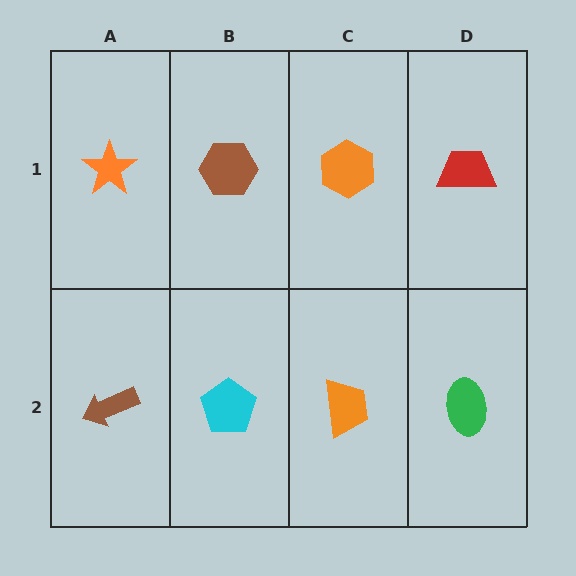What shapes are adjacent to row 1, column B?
A cyan pentagon (row 2, column B), an orange star (row 1, column A), an orange hexagon (row 1, column C).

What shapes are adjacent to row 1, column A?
A brown arrow (row 2, column A), a brown hexagon (row 1, column B).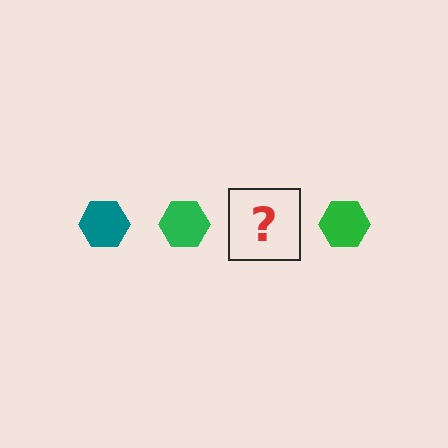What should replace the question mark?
The question mark should be replaced with a teal hexagon.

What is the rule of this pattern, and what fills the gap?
The rule is that the pattern cycles through teal, green hexagons. The gap should be filled with a teal hexagon.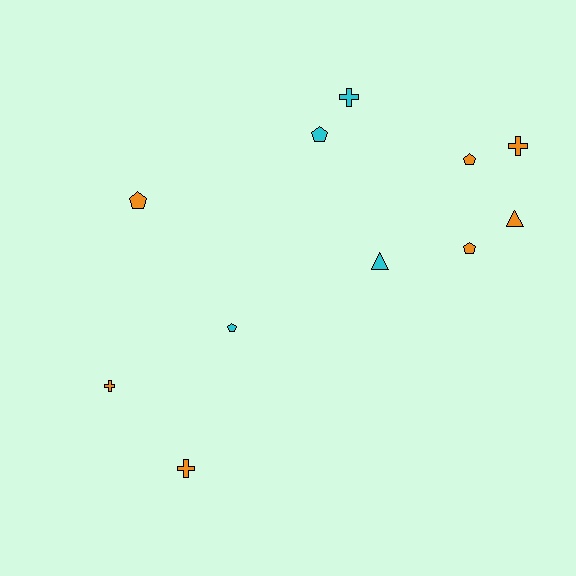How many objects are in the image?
There are 11 objects.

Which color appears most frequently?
Orange, with 7 objects.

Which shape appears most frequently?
Pentagon, with 5 objects.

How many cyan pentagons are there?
There are 2 cyan pentagons.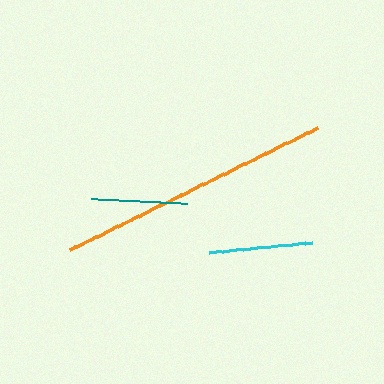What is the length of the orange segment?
The orange segment is approximately 277 pixels long.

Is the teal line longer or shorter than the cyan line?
The cyan line is longer than the teal line.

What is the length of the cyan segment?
The cyan segment is approximately 103 pixels long.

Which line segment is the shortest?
The teal line is the shortest at approximately 96 pixels.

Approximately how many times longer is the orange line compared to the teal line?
The orange line is approximately 2.9 times the length of the teal line.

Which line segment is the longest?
The orange line is the longest at approximately 277 pixels.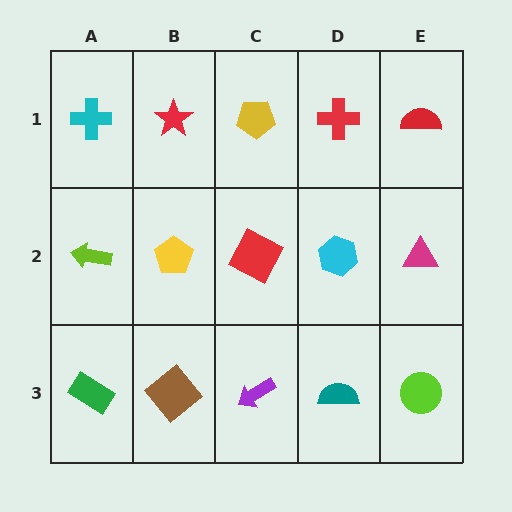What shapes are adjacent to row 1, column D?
A cyan hexagon (row 2, column D), a yellow pentagon (row 1, column C), a red semicircle (row 1, column E).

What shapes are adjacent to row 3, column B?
A yellow pentagon (row 2, column B), a green rectangle (row 3, column A), a purple arrow (row 3, column C).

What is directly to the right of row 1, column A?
A red star.